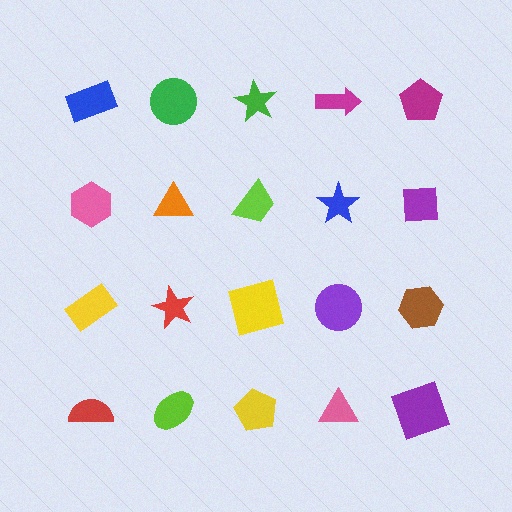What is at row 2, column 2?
An orange triangle.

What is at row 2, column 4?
A blue star.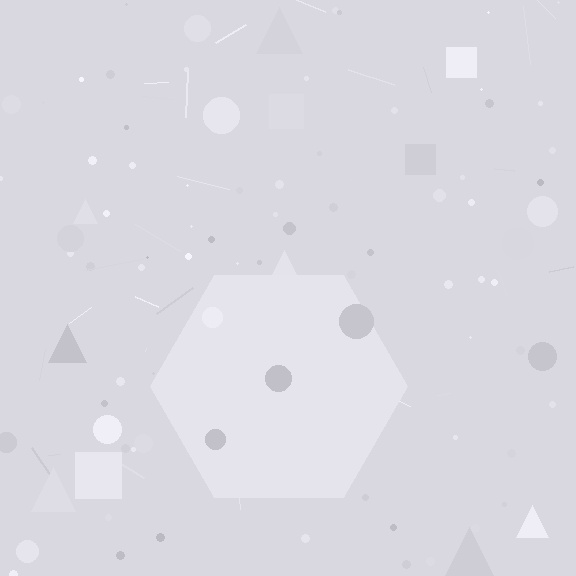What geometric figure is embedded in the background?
A hexagon is embedded in the background.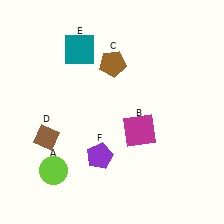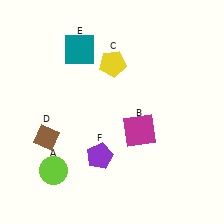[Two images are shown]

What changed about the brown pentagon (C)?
In Image 1, C is brown. In Image 2, it changed to yellow.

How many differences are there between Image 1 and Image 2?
There is 1 difference between the two images.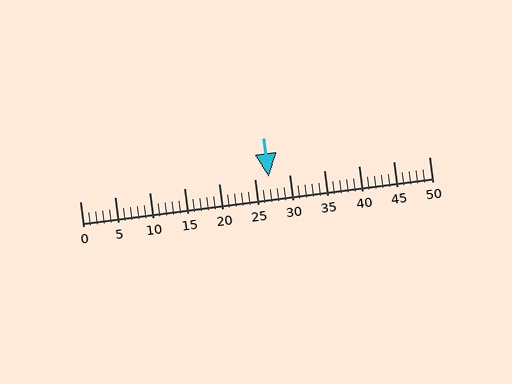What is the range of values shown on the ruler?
The ruler shows values from 0 to 50.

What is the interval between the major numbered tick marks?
The major tick marks are spaced 5 units apart.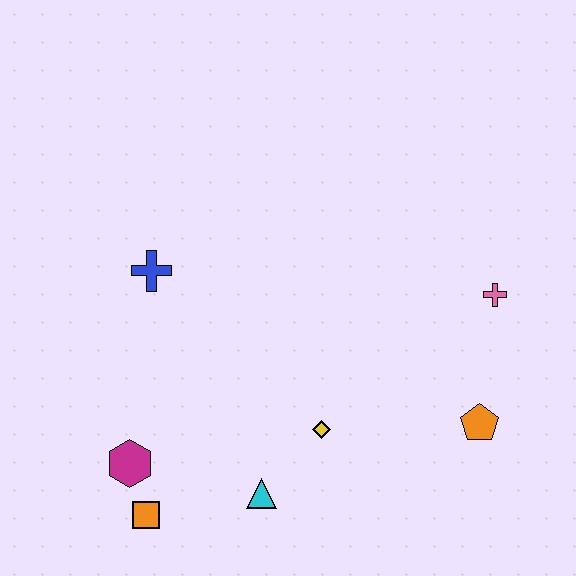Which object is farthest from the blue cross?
The orange pentagon is farthest from the blue cross.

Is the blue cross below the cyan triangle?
No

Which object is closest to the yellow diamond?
The cyan triangle is closest to the yellow diamond.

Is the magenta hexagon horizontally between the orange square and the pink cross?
No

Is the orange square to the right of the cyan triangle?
No